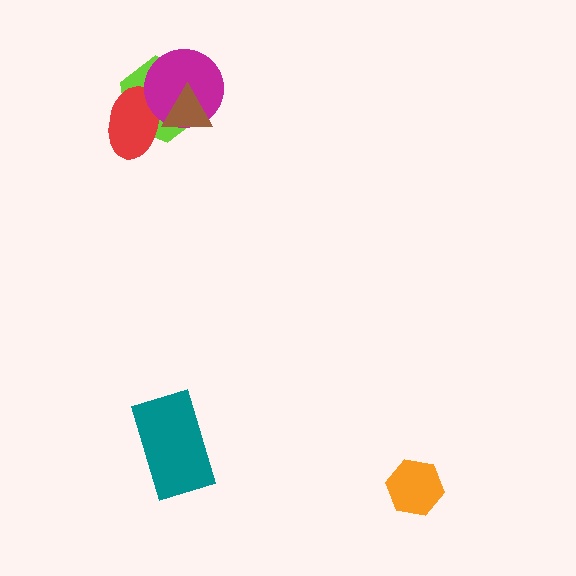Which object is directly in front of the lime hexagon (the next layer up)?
The red ellipse is directly in front of the lime hexagon.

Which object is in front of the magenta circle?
The brown triangle is in front of the magenta circle.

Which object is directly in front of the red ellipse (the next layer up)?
The magenta circle is directly in front of the red ellipse.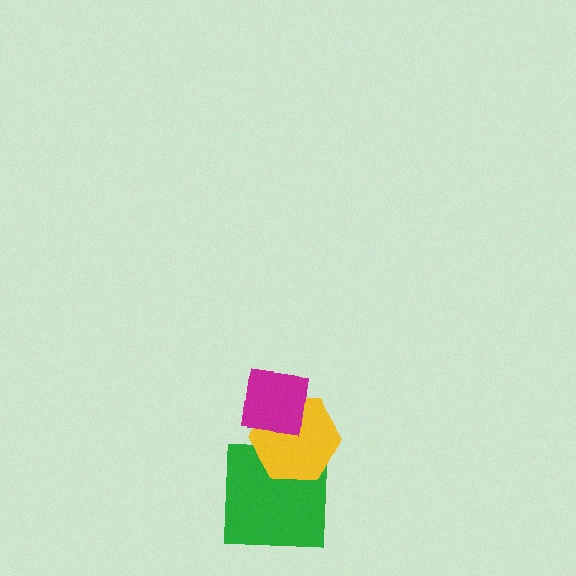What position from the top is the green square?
The green square is 3rd from the top.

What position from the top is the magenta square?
The magenta square is 1st from the top.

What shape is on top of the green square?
The yellow hexagon is on top of the green square.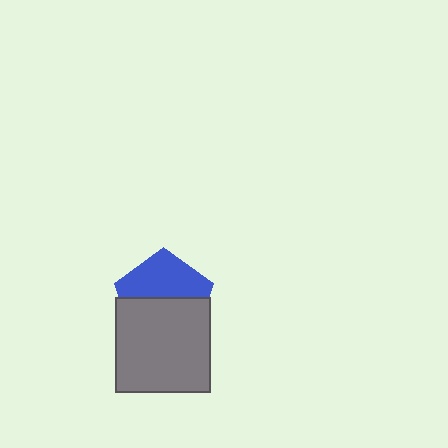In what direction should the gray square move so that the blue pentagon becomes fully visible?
The gray square should move down. That is the shortest direction to clear the overlap and leave the blue pentagon fully visible.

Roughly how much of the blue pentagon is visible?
About half of it is visible (roughly 48%).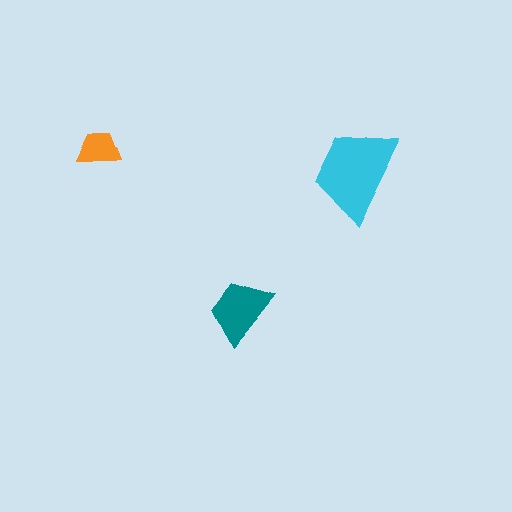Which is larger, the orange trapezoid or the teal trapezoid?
The teal one.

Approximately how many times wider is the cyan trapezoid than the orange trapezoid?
About 2 times wider.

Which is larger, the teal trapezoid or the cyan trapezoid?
The cyan one.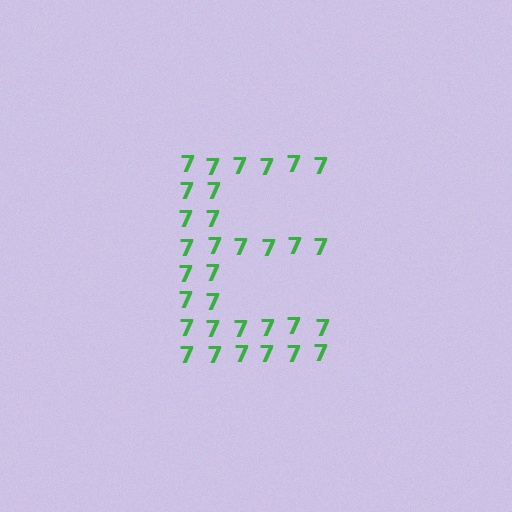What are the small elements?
The small elements are digit 7's.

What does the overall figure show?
The overall figure shows the letter E.